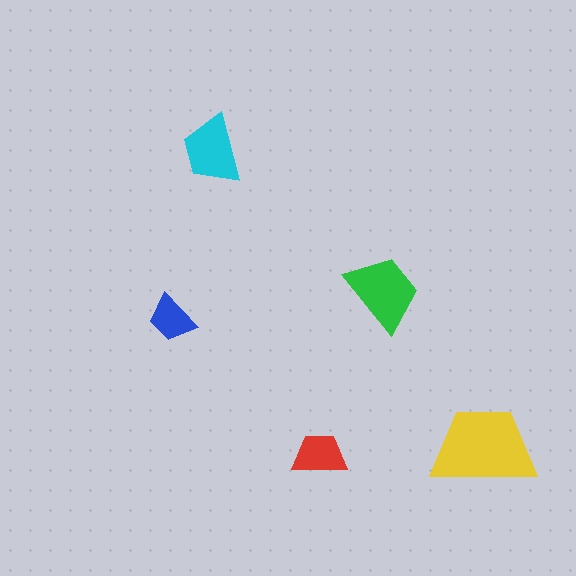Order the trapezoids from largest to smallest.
the yellow one, the green one, the cyan one, the red one, the blue one.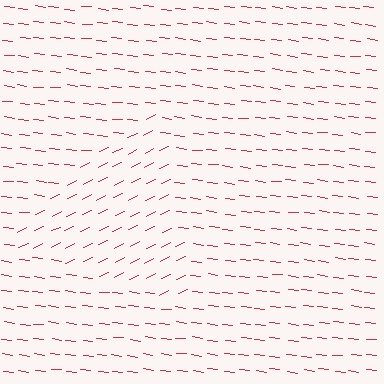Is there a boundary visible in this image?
Yes, there is a texture boundary formed by a change in line orientation.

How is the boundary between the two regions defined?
The boundary is defined purely by a change in line orientation (approximately 32 degrees difference). All lines are the same color and thickness.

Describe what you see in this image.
The image is filled with small red line segments. A triangle region in the image has lines oriented differently from the surrounding lines, creating a visible texture boundary.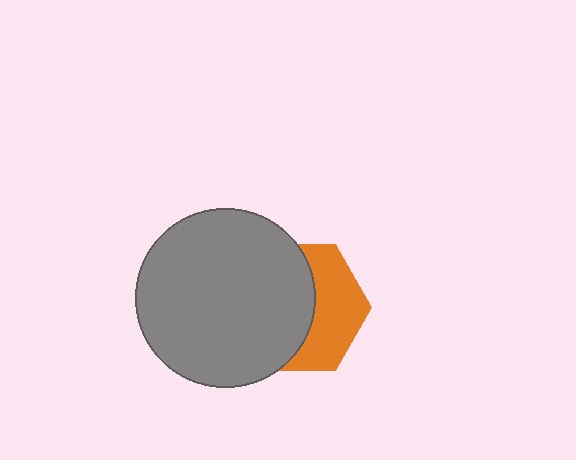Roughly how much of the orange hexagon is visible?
A small part of it is visible (roughly 43%).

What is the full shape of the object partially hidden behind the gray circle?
The partially hidden object is an orange hexagon.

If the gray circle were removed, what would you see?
You would see the complete orange hexagon.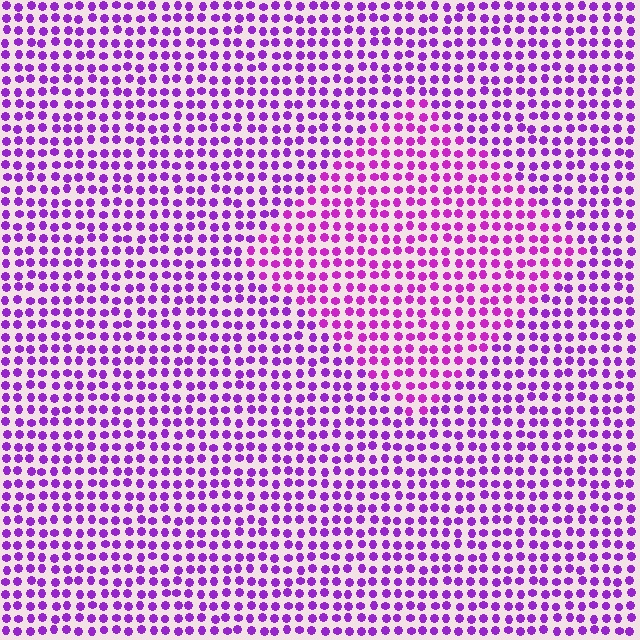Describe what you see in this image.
The image is filled with small purple elements in a uniform arrangement. A diamond-shaped region is visible where the elements are tinted to a slightly different hue, forming a subtle color boundary.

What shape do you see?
I see a diamond.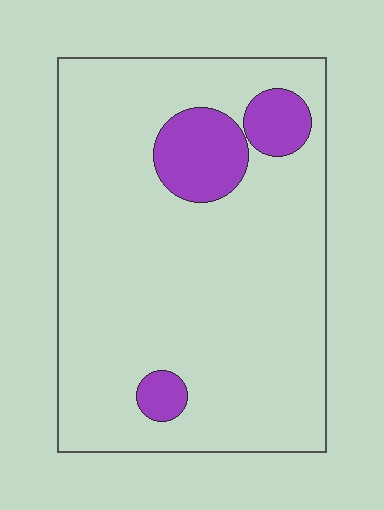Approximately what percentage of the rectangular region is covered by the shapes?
Approximately 10%.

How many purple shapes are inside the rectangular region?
3.